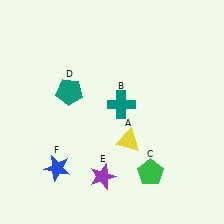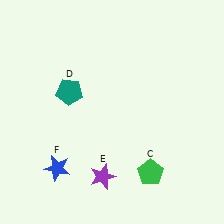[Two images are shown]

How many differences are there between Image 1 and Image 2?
There are 2 differences between the two images.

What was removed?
The yellow triangle (A), the teal cross (B) were removed in Image 2.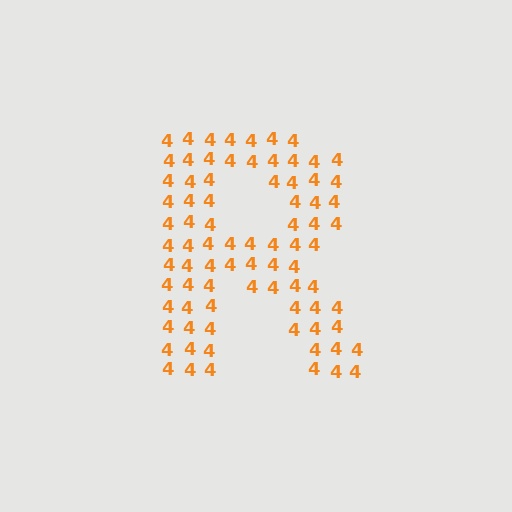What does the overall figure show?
The overall figure shows the letter R.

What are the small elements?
The small elements are digit 4's.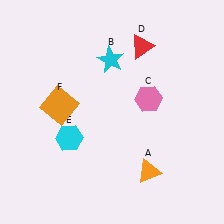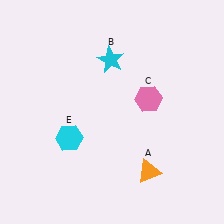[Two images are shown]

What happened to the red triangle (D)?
The red triangle (D) was removed in Image 2. It was in the top-right area of Image 1.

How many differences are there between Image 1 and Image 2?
There are 2 differences between the two images.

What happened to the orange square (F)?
The orange square (F) was removed in Image 2. It was in the top-left area of Image 1.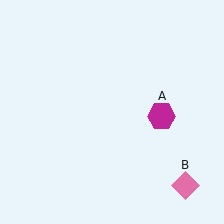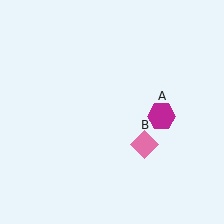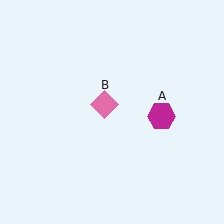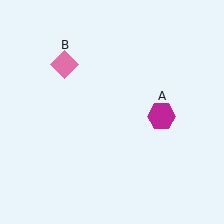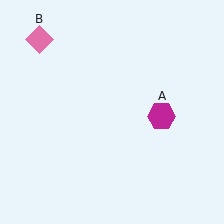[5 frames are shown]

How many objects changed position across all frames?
1 object changed position: pink diamond (object B).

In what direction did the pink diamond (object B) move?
The pink diamond (object B) moved up and to the left.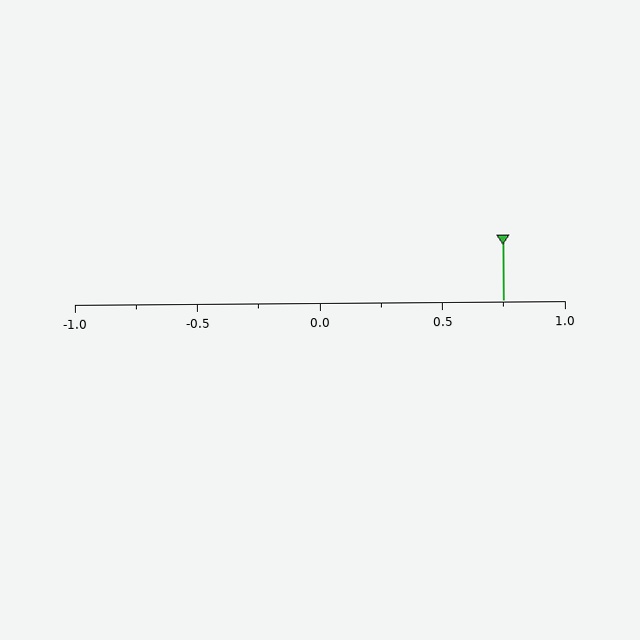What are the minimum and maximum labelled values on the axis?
The axis runs from -1.0 to 1.0.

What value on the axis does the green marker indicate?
The marker indicates approximately 0.75.